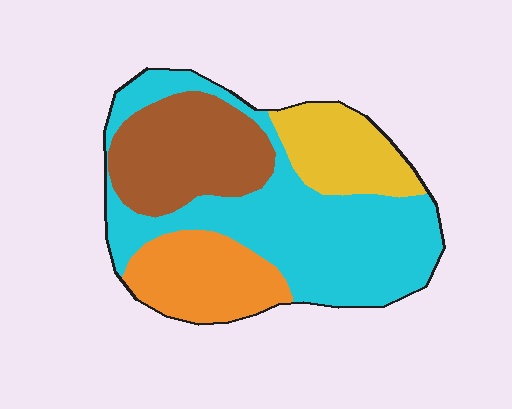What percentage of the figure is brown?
Brown takes up between a sixth and a third of the figure.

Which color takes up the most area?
Cyan, at roughly 45%.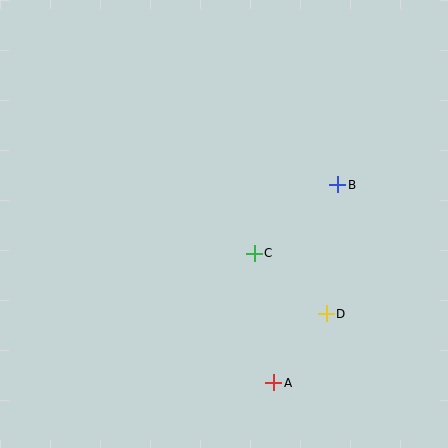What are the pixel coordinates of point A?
Point A is at (274, 383).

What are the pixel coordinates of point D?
Point D is at (326, 314).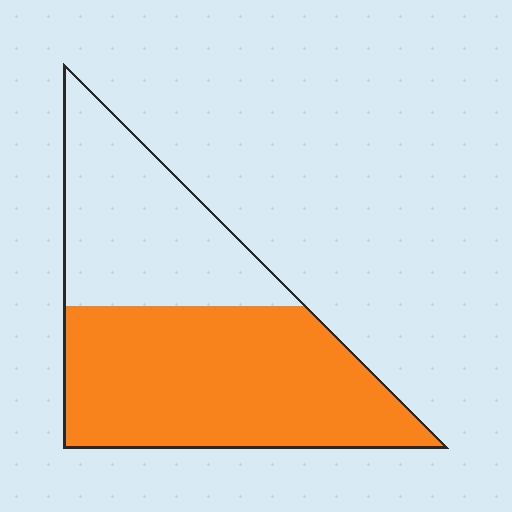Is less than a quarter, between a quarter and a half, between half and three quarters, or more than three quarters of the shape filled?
Between half and three quarters.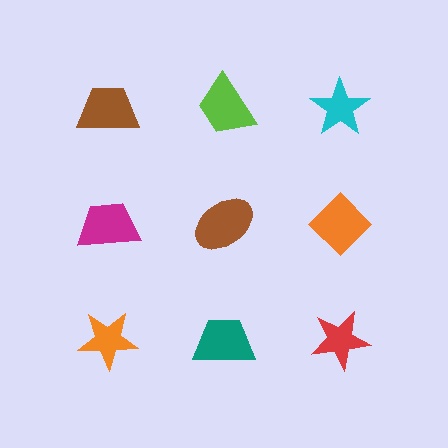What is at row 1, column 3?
A cyan star.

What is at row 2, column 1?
A magenta trapezoid.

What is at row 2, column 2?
A brown ellipse.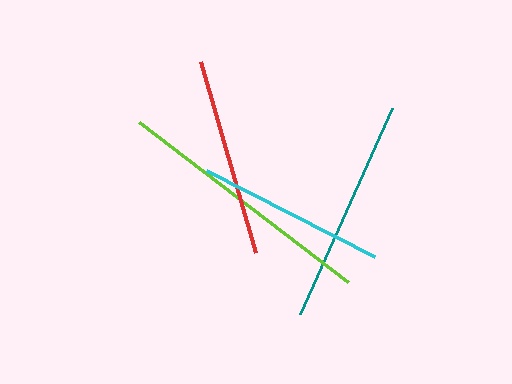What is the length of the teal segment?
The teal segment is approximately 225 pixels long.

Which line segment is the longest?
The lime line is the longest at approximately 263 pixels.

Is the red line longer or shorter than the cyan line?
The red line is longer than the cyan line.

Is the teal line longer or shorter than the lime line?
The lime line is longer than the teal line.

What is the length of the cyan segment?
The cyan segment is approximately 189 pixels long.